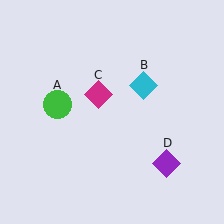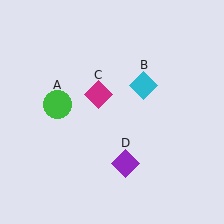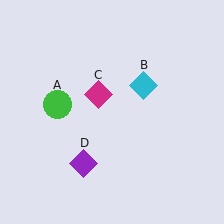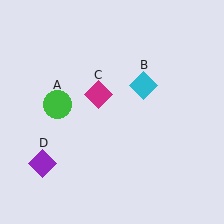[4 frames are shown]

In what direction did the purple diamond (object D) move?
The purple diamond (object D) moved left.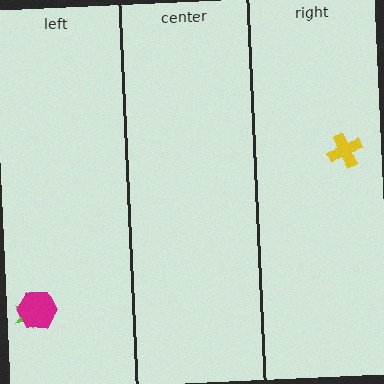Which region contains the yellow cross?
The right region.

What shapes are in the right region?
The yellow cross.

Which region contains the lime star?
The left region.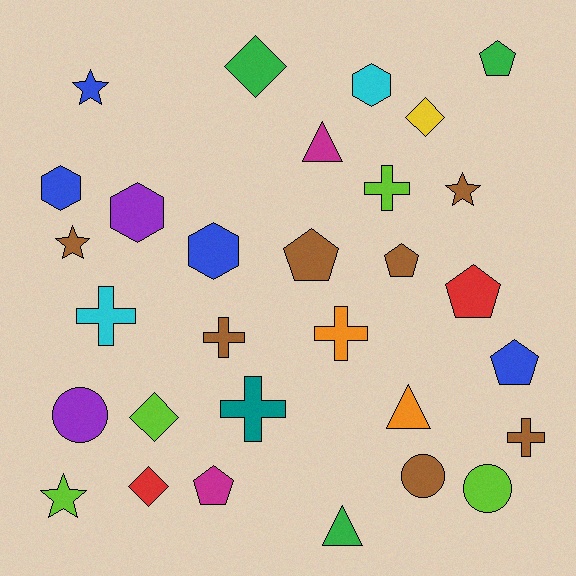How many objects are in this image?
There are 30 objects.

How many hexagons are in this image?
There are 4 hexagons.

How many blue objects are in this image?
There are 4 blue objects.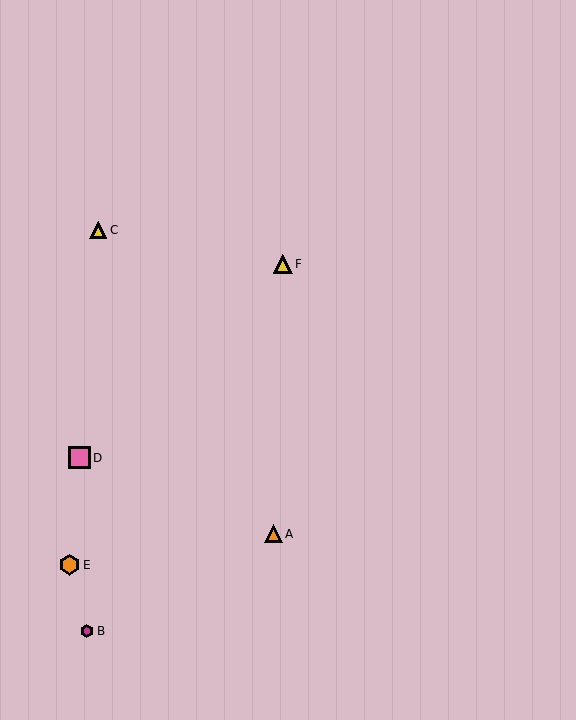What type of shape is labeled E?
Shape E is an orange hexagon.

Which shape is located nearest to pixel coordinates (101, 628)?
The magenta hexagon (labeled B) at (87, 631) is nearest to that location.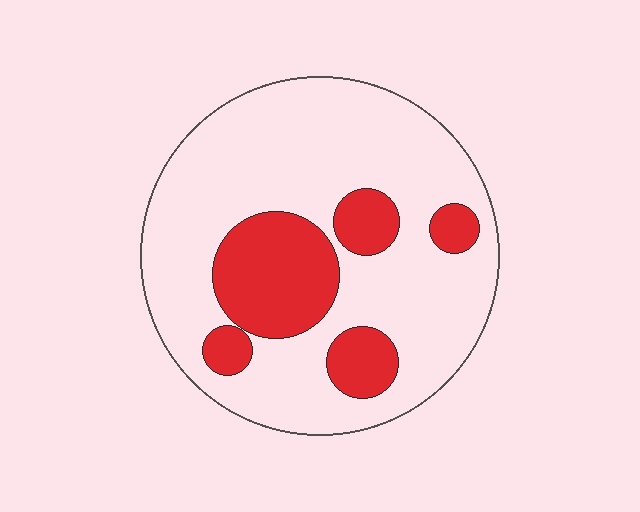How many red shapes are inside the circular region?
5.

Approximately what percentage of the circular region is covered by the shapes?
Approximately 25%.